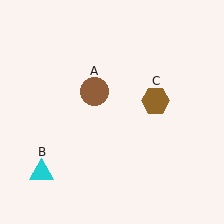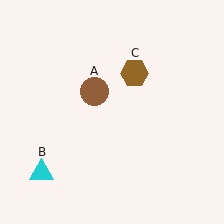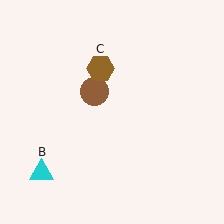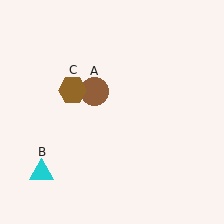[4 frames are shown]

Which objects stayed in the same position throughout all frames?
Brown circle (object A) and cyan triangle (object B) remained stationary.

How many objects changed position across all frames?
1 object changed position: brown hexagon (object C).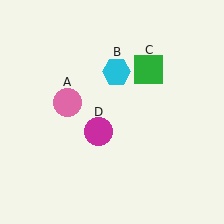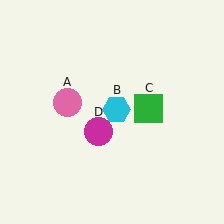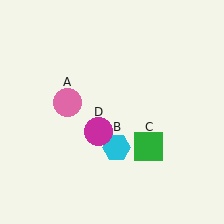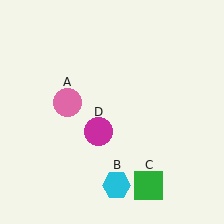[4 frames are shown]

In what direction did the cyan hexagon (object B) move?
The cyan hexagon (object B) moved down.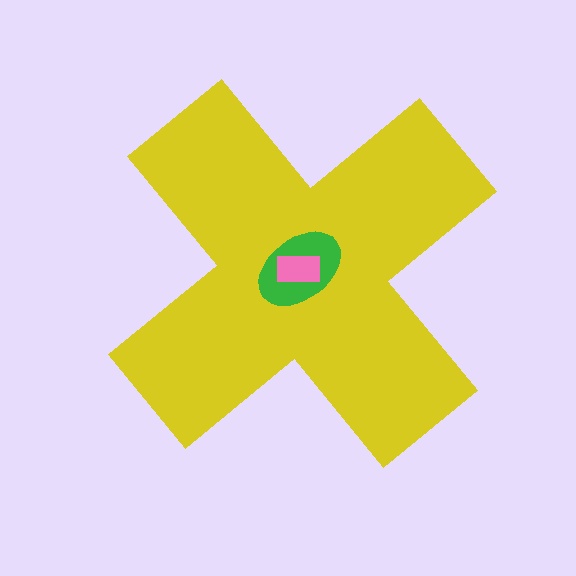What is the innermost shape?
The pink rectangle.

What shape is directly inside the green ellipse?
The pink rectangle.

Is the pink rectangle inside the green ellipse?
Yes.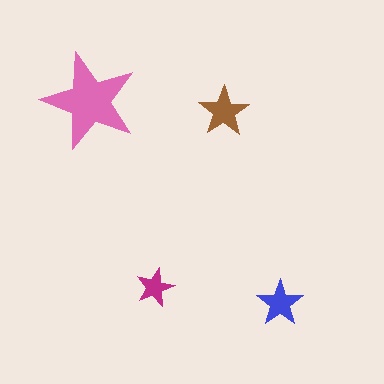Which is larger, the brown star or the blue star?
The brown one.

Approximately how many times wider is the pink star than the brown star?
About 2 times wider.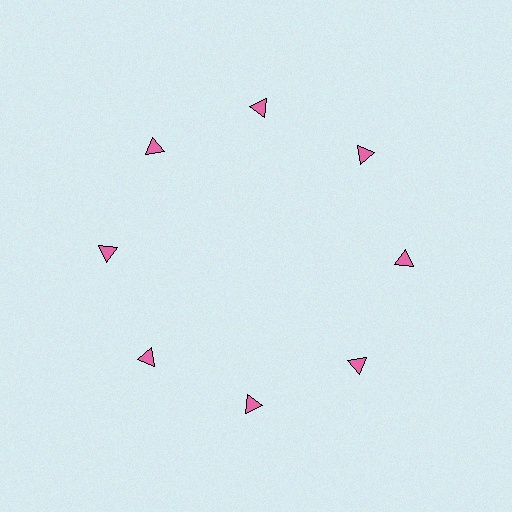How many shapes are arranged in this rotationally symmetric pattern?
There are 8 shapes, arranged in 8 groups of 1.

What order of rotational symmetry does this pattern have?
This pattern has 8-fold rotational symmetry.